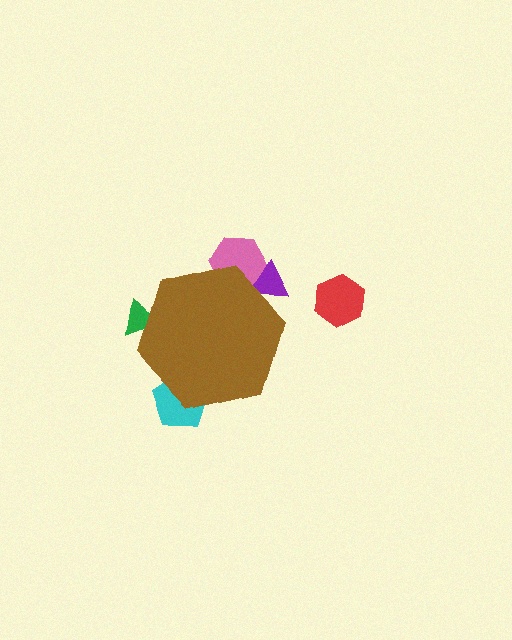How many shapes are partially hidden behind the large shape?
4 shapes are partially hidden.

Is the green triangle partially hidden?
Yes, the green triangle is partially hidden behind the brown hexagon.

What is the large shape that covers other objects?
A brown hexagon.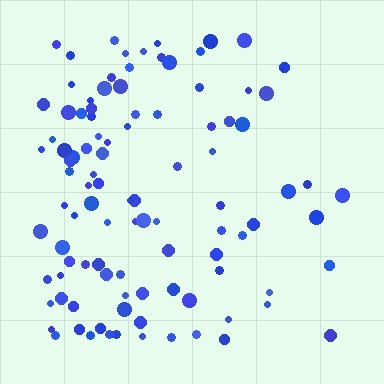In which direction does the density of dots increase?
From right to left, with the left side densest.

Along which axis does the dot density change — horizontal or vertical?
Horizontal.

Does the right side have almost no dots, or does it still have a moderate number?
Still a moderate number, just noticeably fewer than the left.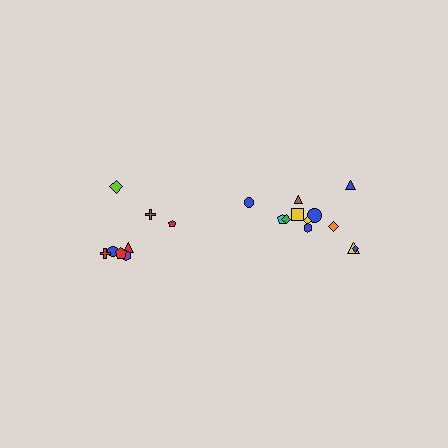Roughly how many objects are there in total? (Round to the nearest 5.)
Roughly 20 objects in total.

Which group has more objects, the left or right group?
The right group.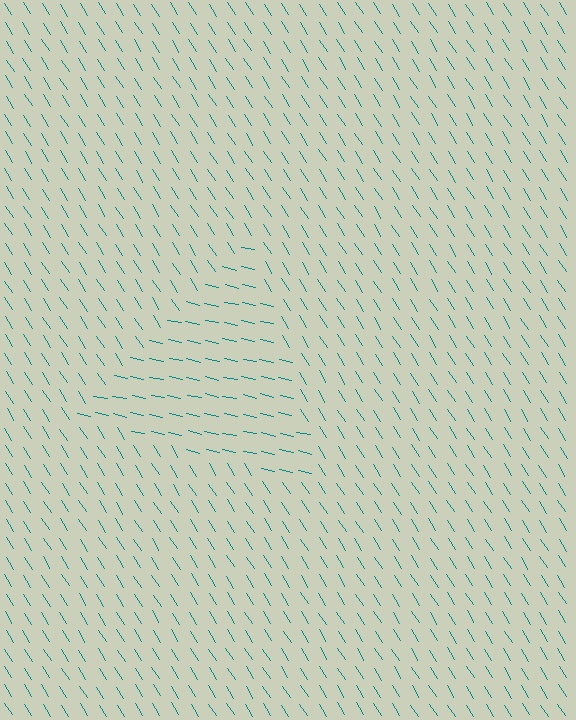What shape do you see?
I see a triangle.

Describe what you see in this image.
The image is filled with small teal line segments. A triangle region in the image has lines oriented differently from the surrounding lines, creating a visible texture boundary.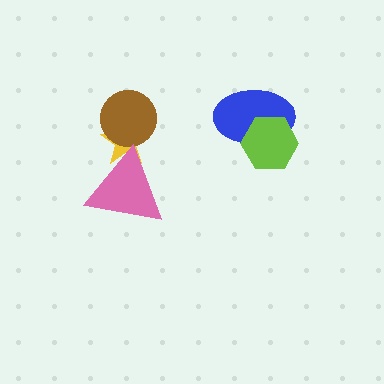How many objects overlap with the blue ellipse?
1 object overlaps with the blue ellipse.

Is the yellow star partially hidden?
Yes, it is partially covered by another shape.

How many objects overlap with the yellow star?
2 objects overlap with the yellow star.